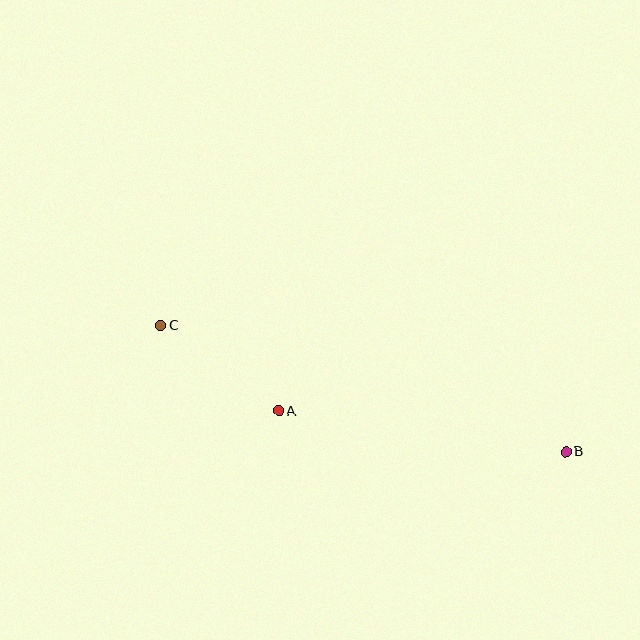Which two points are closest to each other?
Points A and C are closest to each other.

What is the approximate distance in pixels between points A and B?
The distance between A and B is approximately 290 pixels.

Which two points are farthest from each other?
Points B and C are farthest from each other.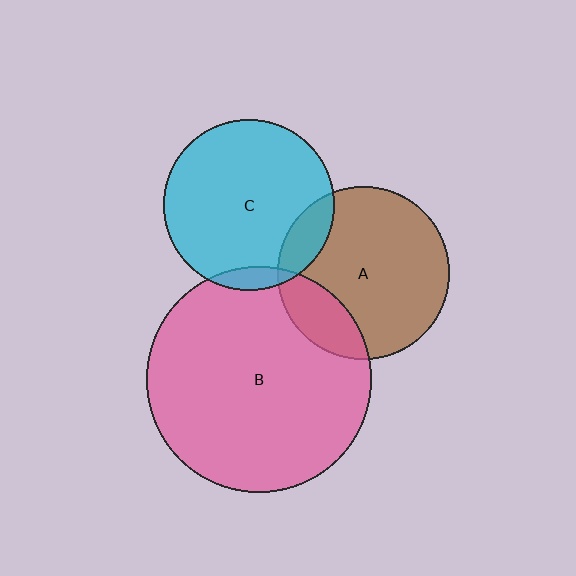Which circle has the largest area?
Circle B (pink).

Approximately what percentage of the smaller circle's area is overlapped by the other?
Approximately 20%.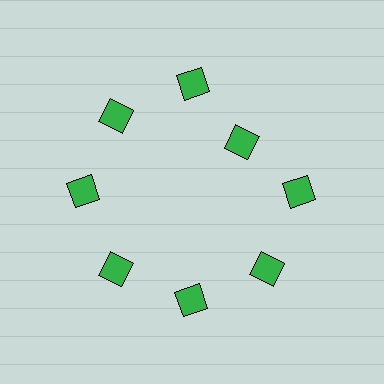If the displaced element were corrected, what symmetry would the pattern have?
It would have 8-fold rotational symmetry — the pattern would map onto itself every 45 degrees.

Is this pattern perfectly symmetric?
No. The 8 green diamonds are arranged in a ring, but one element near the 2 o'clock position is pulled inward toward the center, breaking the 8-fold rotational symmetry.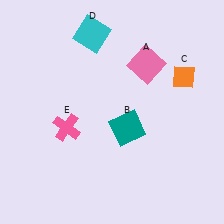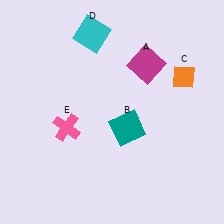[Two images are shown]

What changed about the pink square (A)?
In Image 1, A is pink. In Image 2, it changed to magenta.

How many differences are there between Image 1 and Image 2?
There is 1 difference between the two images.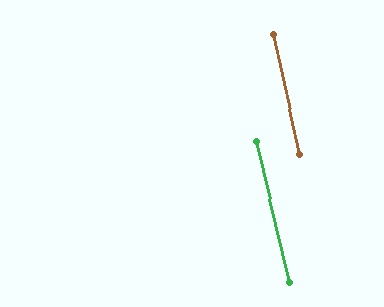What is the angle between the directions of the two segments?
Approximately 1 degree.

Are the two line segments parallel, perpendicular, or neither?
Parallel — their directions differ by only 0.9°.